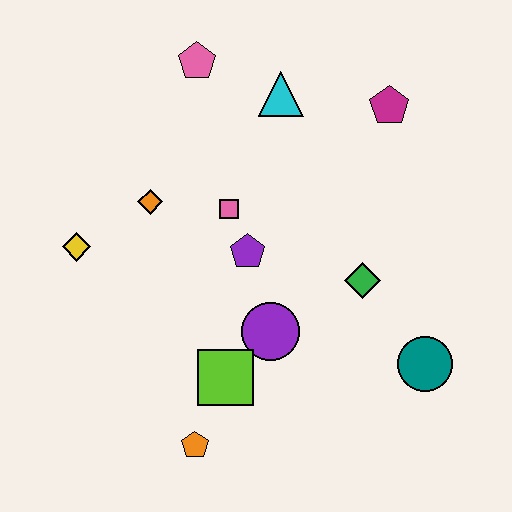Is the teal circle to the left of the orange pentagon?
No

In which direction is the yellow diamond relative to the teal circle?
The yellow diamond is to the left of the teal circle.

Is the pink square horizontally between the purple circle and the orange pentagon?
Yes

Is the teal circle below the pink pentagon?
Yes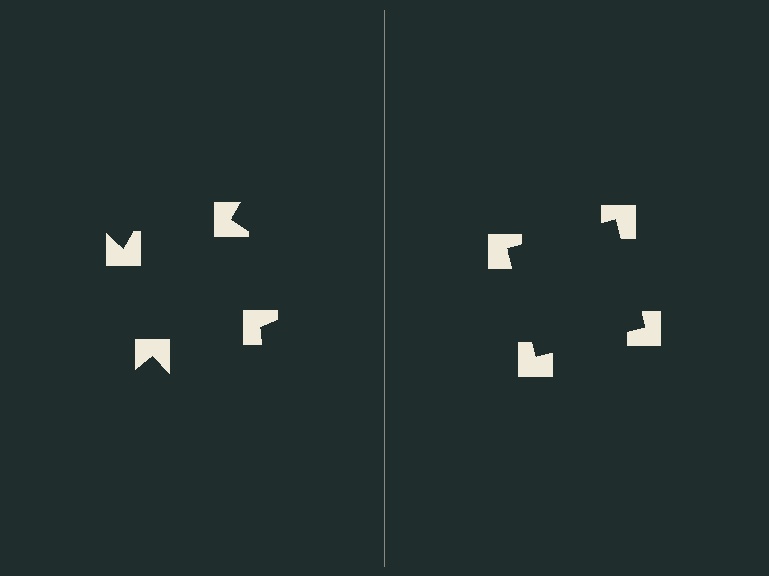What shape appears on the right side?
An illusory square.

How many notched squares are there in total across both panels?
8 — 4 on each side.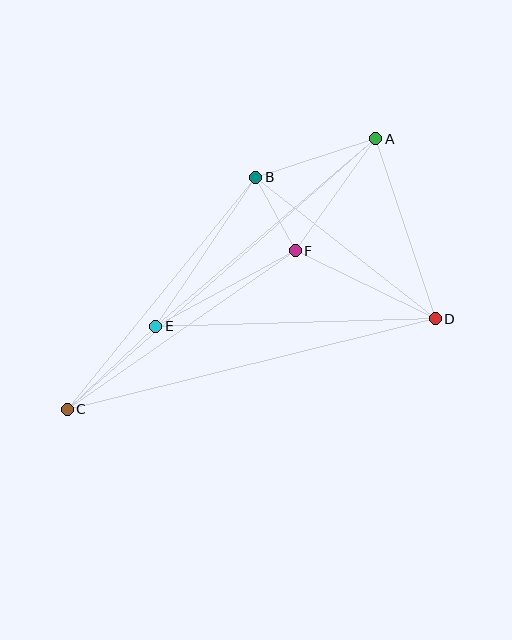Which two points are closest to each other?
Points B and F are closest to each other.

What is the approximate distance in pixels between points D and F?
The distance between D and F is approximately 156 pixels.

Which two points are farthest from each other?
Points A and C are farthest from each other.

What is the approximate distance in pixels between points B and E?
The distance between B and E is approximately 179 pixels.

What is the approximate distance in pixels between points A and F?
The distance between A and F is approximately 138 pixels.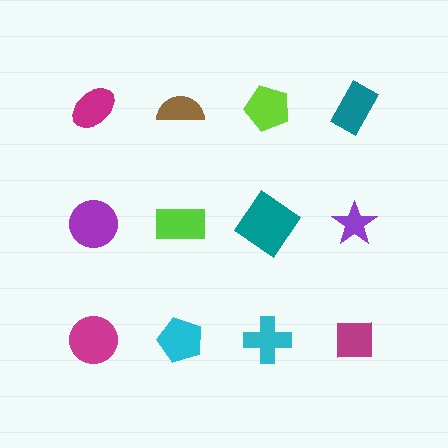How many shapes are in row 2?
4 shapes.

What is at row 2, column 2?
A lime rectangle.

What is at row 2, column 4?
A purple star.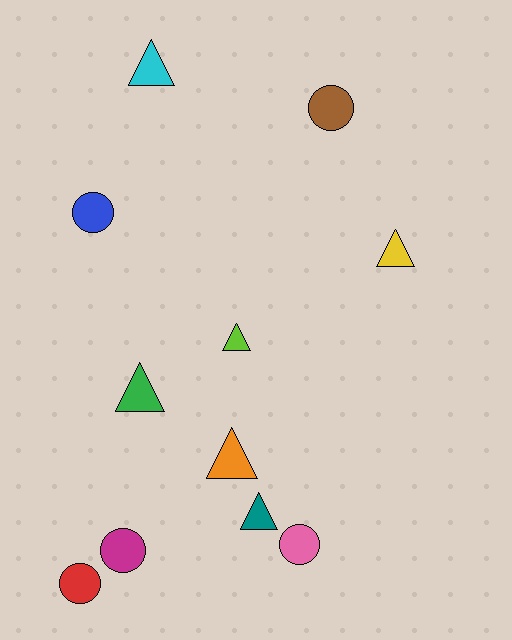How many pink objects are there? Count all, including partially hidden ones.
There is 1 pink object.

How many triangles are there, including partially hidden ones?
There are 6 triangles.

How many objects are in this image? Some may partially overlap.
There are 11 objects.